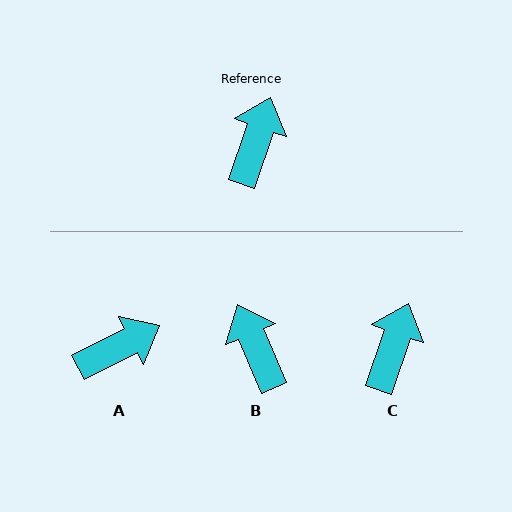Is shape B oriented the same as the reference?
No, it is off by about 42 degrees.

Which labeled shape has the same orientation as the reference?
C.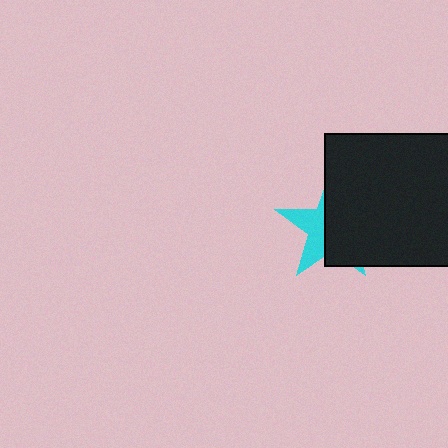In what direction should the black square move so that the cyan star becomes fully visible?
The black square should move right. That is the shortest direction to clear the overlap and leave the cyan star fully visible.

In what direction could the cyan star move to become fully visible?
The cyan star could move left. That would shift it out from behind the black square entirely.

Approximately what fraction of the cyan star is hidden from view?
Roughly 63% of the cyan star is hidden behind the black square.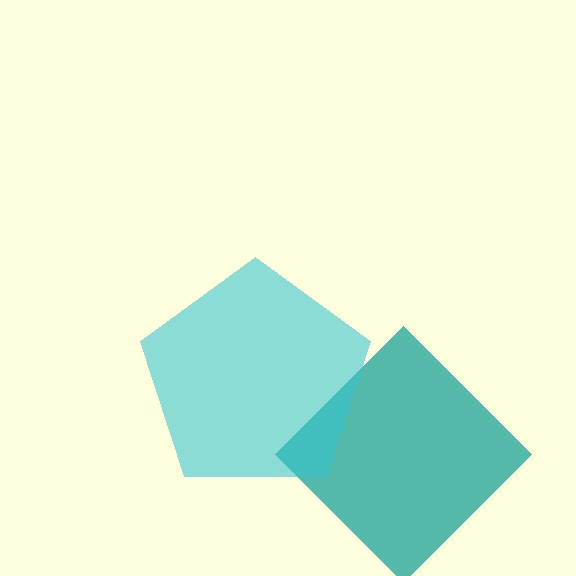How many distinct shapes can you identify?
There are 2 distinct shapes: a teal diamond, a cyan pentagon.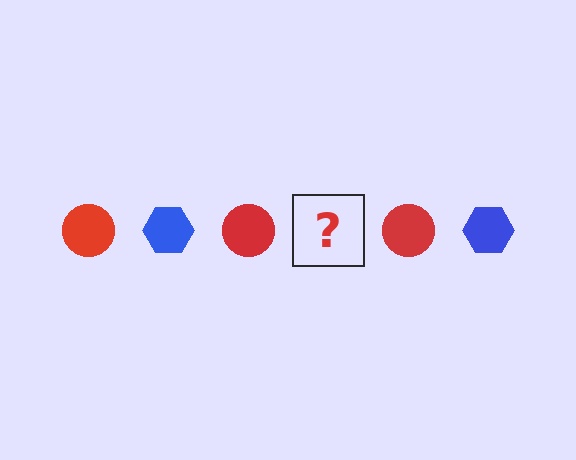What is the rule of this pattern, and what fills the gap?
The rule is that the pattern alternates between red circle and blue hexagon. The gap should be filled with a blue hexagon.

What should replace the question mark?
The question mark should be replaced with a blue hexagon.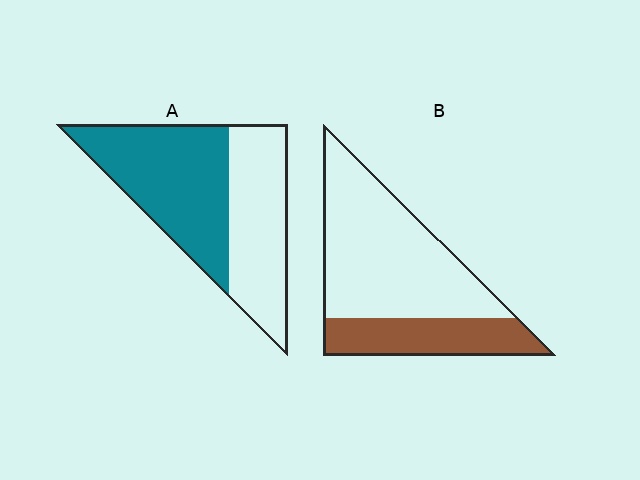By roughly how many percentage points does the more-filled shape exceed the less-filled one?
By roughly 25 percentage points (A over B).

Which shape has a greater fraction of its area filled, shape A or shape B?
Shape A.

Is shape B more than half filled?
No.